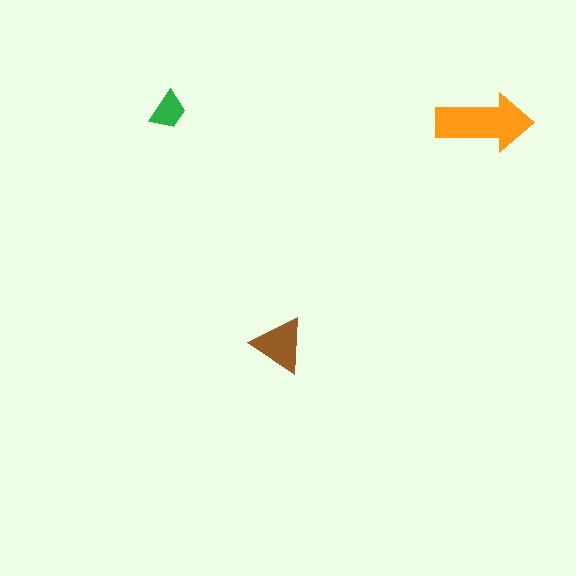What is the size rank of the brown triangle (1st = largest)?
2nd.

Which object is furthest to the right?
The orange arrow is rightmost.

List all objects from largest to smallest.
The orange arrow, the brown triangle, the green trapezoid.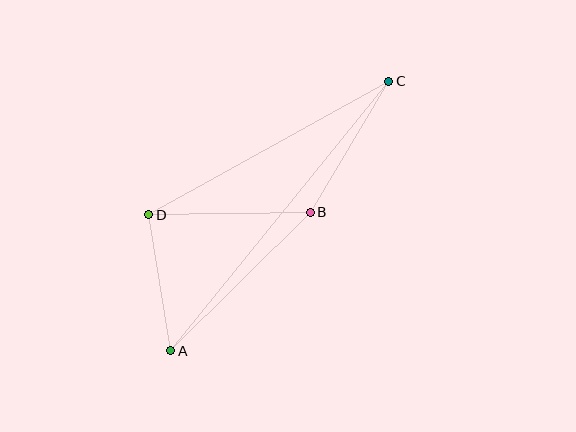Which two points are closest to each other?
Points A and D are closest to each other.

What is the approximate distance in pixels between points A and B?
The distance between A and B is approximately 197 pixels.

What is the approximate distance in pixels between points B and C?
The distance between B and C is approximately 153 pixels.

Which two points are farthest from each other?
Points A and C are farthest from each other.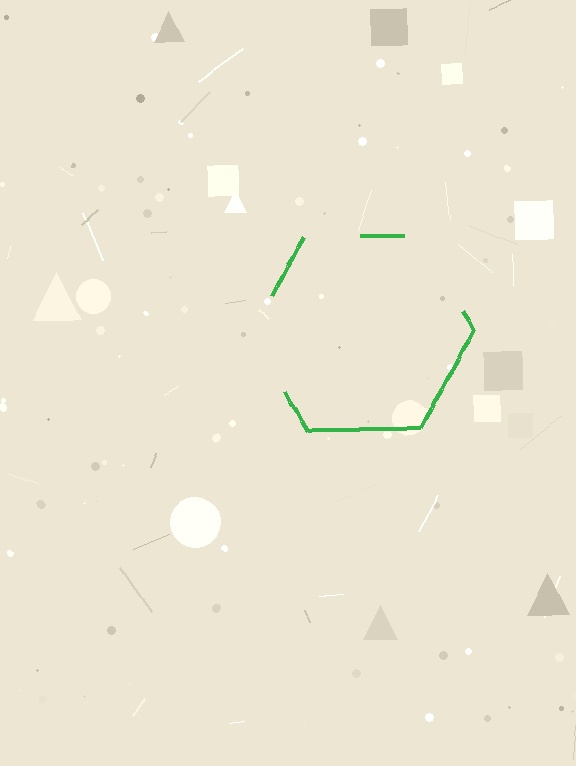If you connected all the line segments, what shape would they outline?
They would outline a hexagon.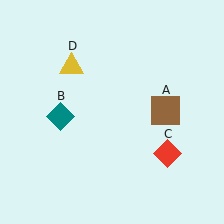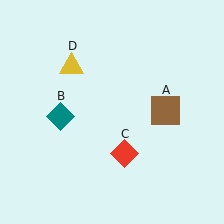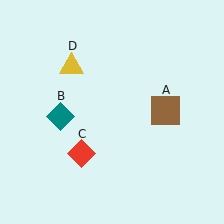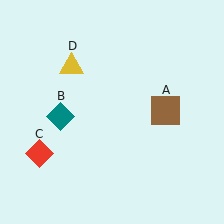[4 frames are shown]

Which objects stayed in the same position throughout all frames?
Brown square (object A) and teal diamond (object B) and yellow triangle (object D) remained stationary.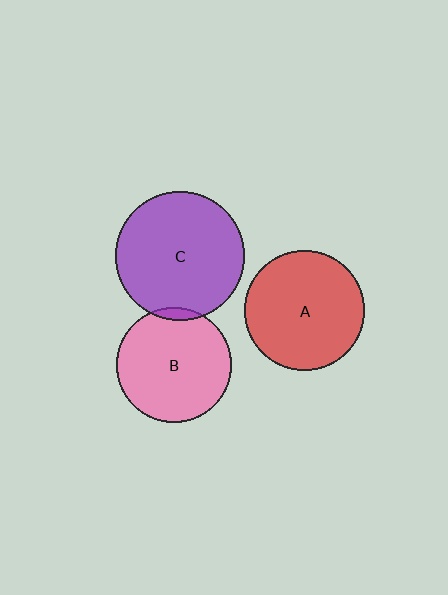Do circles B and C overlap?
Yes.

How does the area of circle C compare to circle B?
Approximately 1.3 times.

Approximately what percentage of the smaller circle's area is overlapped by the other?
Approximately 5%.